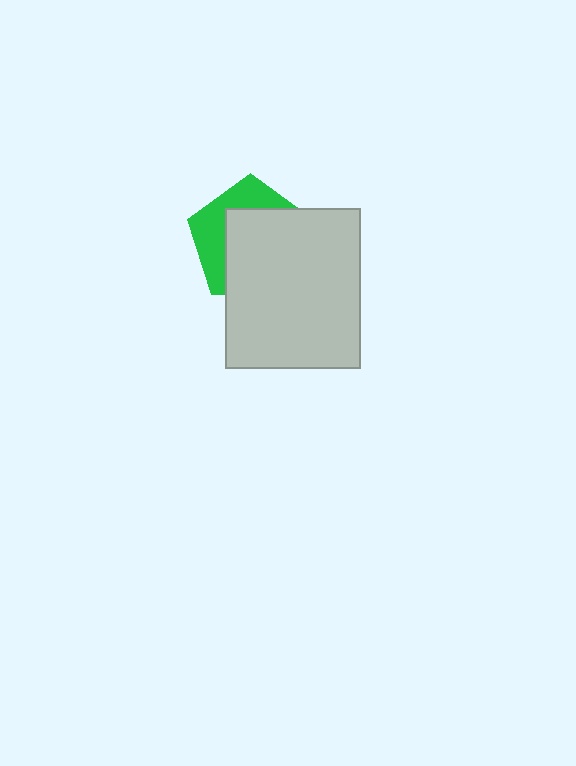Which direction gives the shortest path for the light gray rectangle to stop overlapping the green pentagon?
Moving toward the lower-right gives the shortest separation.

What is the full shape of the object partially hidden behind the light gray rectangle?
The partially hidden object is a green pentagon.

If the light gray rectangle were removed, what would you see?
You would see the complete green pentagon.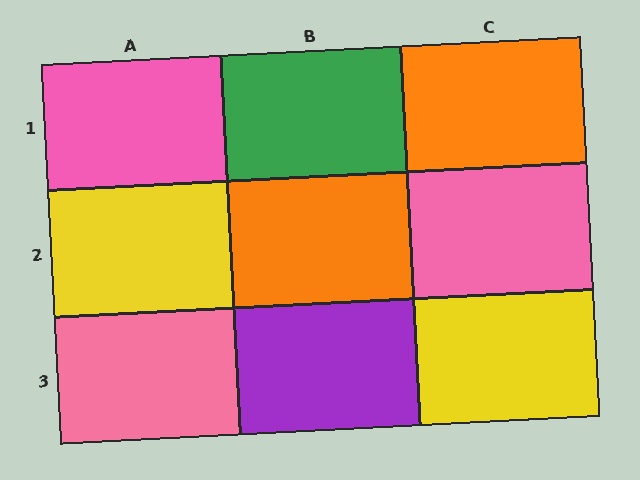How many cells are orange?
2 cells are orange.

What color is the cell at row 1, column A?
Pink.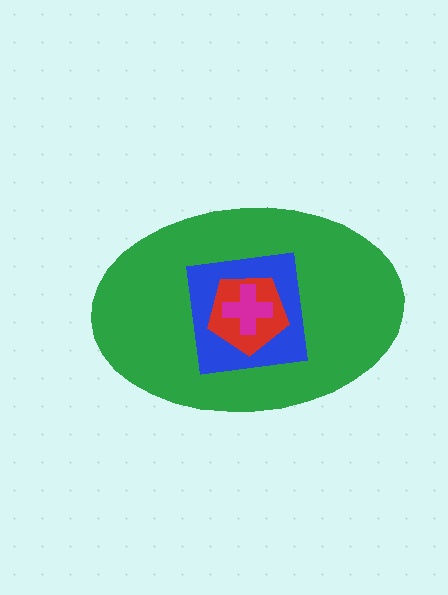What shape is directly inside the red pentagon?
The magenta cross.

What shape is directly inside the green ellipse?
The blue square.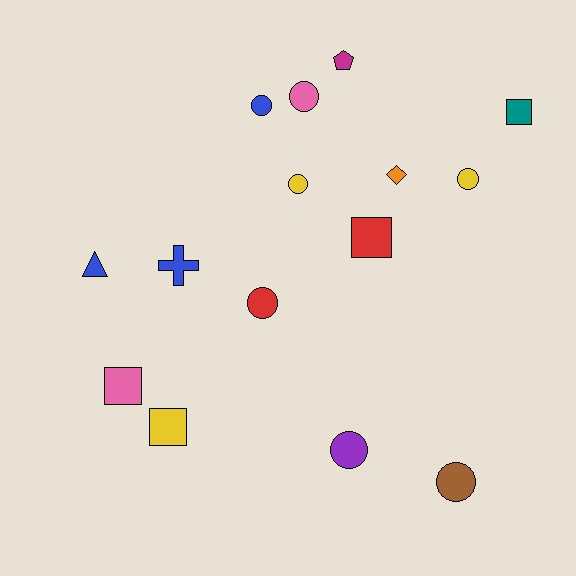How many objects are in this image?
There are 15 objects.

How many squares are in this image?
There are 4 squares.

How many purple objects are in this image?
There is 1 purple object.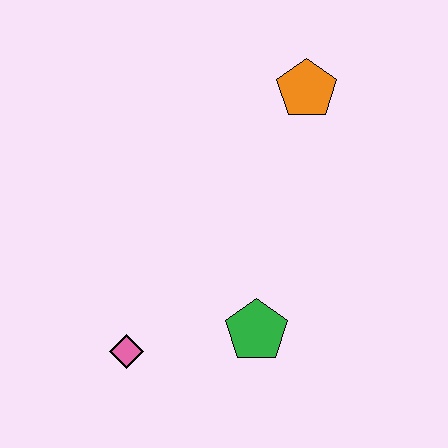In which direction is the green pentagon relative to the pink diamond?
The green pentagon is to the right of the pink diamond.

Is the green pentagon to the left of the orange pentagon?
Yes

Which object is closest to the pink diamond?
The green pentagon is closest to the pink diamond.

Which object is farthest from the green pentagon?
The orange pentagon is farthest from the green pentagon.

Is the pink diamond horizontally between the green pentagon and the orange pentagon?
No